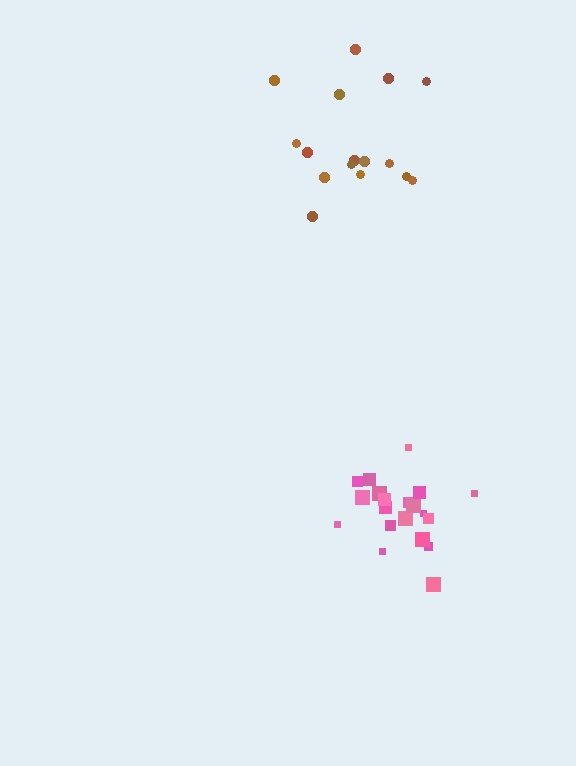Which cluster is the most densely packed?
Pink.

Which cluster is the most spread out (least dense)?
Brown.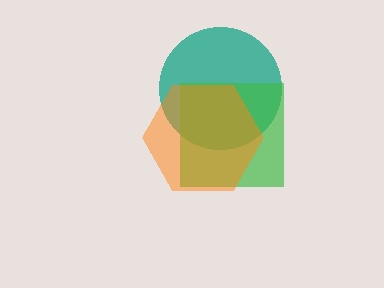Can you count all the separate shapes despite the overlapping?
Yes, there are 3 separate shapes.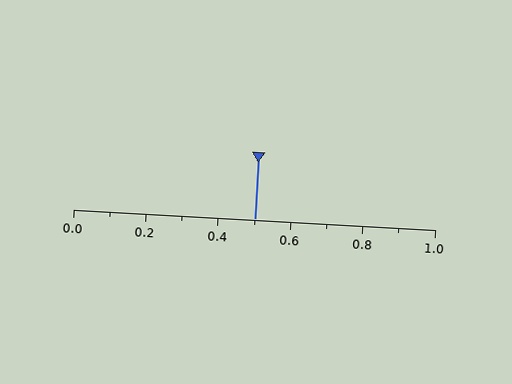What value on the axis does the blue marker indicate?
The marker indicates approximately 0.5.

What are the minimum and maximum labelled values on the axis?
The axis runs from 0.0 to 1.0.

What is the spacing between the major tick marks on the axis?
The major ticks are spaced 0.2 apart.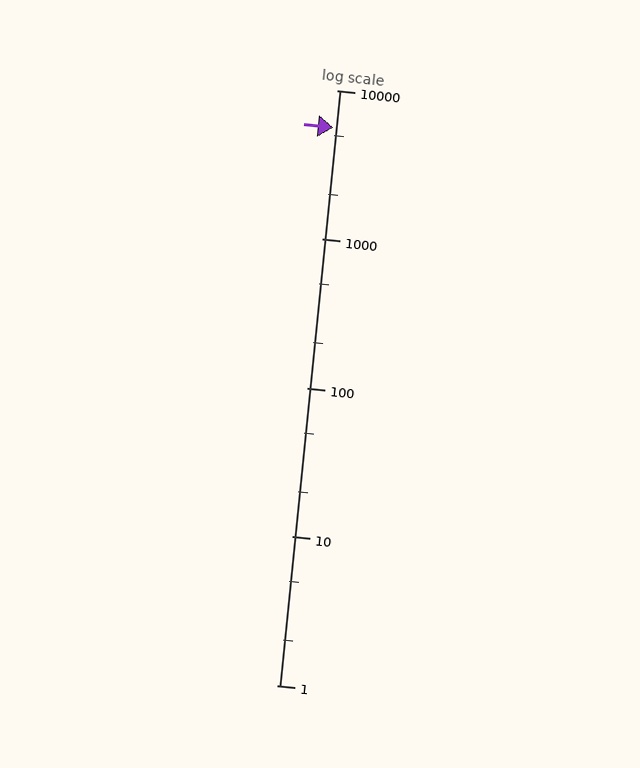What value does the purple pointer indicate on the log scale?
The pointer indicates approximately 5600.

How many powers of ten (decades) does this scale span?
The scale spans 4 decades, from 1 to 10000.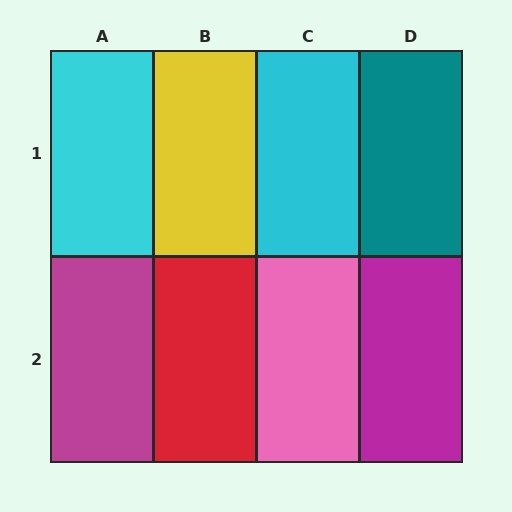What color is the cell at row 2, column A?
Magenta.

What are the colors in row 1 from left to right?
Cyan, yellow, cyan, teal.